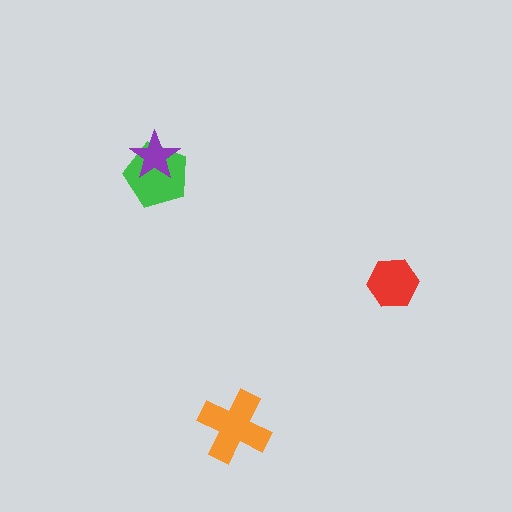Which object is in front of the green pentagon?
The purple star is in front of the green pentagon.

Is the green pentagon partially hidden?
Yes, it is partially covered by another shape.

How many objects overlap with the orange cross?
0 objects overlap with the orange cross.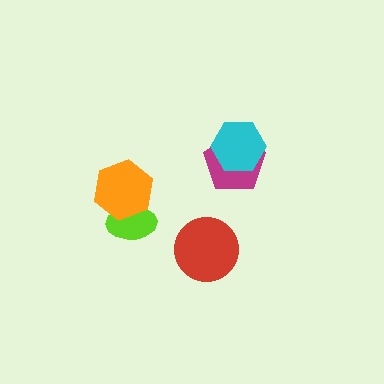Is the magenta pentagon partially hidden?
Yes, it is partially covered by another shape.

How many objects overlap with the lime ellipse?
1 object overlaps with the lime ellipse.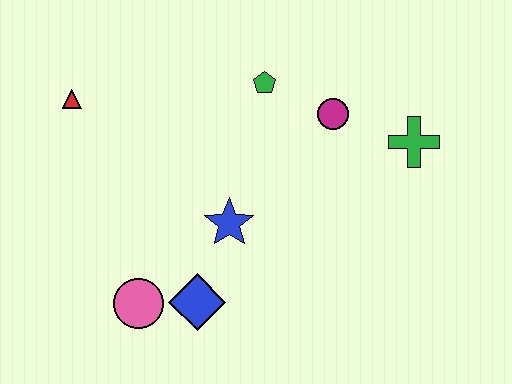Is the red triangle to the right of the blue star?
No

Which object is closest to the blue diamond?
The pink circle is closest to the blue diamond.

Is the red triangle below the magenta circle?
No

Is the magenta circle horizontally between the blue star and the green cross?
Yes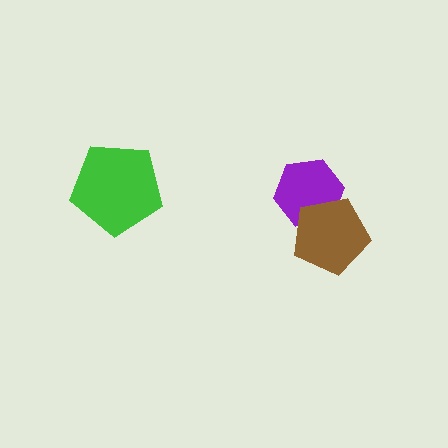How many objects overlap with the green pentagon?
0 objects overlap with the green pentagon.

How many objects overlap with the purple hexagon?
1 object overlaps with the purple hexagon.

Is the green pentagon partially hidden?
No, no other shape covers it.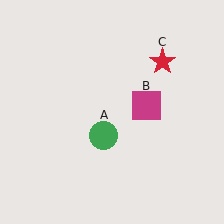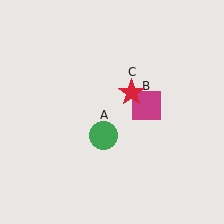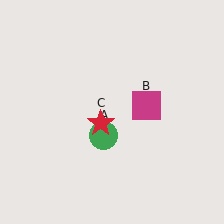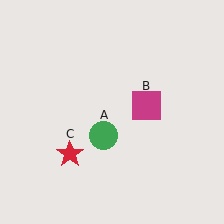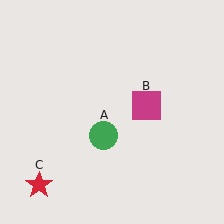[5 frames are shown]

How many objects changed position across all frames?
1 object changed position: red star (object C).